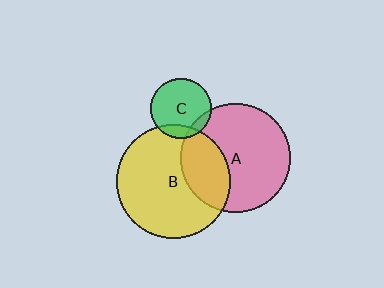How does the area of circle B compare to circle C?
Approximately 3.5 times.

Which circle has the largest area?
Circle B (yellow).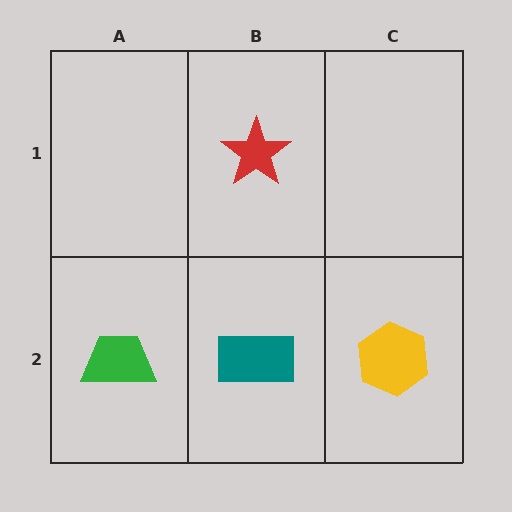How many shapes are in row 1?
1 shape.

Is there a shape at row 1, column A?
No, that cell is empty.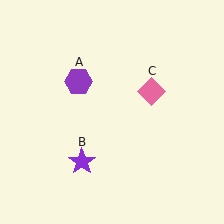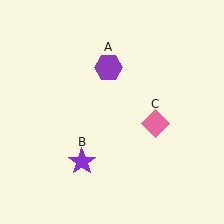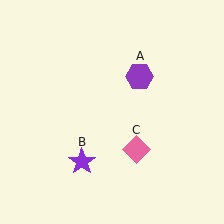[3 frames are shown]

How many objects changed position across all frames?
2 objects changed position: purple hexagon (object A), pink diamond (object C).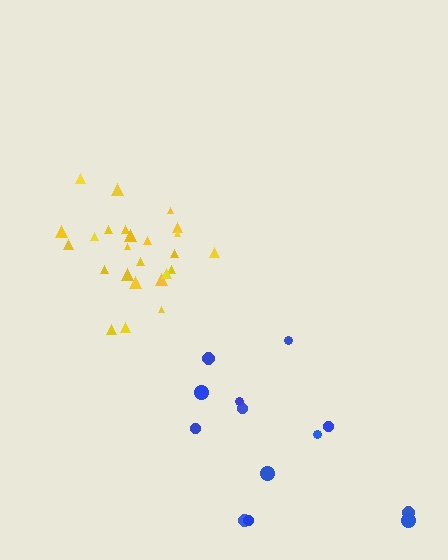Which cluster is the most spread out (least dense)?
Blue.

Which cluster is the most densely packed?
Yellow.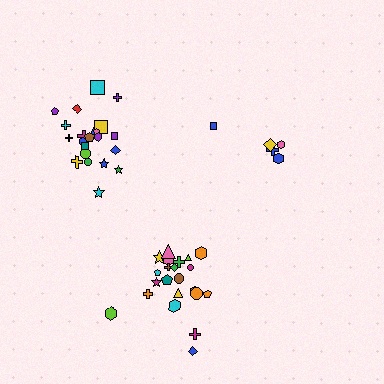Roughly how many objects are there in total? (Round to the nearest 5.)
Roughly 50 objects in total.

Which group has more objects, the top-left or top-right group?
The top-left group.